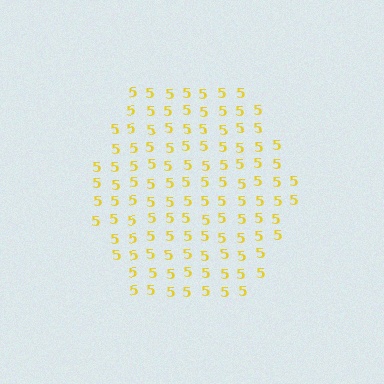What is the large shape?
The large shape is a hexagon.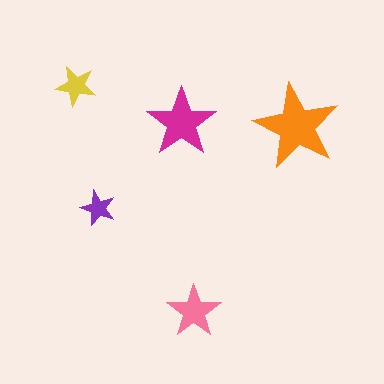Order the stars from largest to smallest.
the orange one, the magenta one, the pink one, the yellow one, the purple one.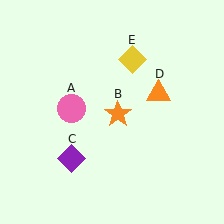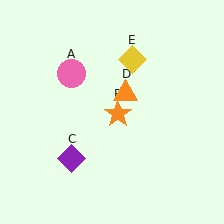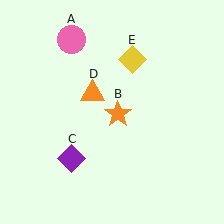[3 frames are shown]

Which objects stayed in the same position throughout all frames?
Orange star (object B) and purple diamond (object C) and yellow diamond (object E) remained stationary.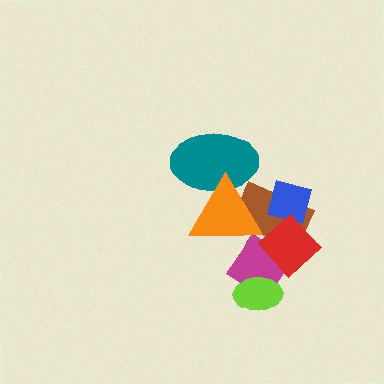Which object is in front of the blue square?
The red diamond is in front of the blue square.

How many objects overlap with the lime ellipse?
1 object overlaps with the lime ellipse.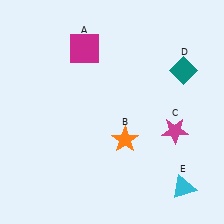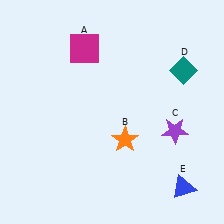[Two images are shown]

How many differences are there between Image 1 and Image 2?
There are 2 differences between the two images.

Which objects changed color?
C changed from magenta to purple. E changed from cyan to blue.